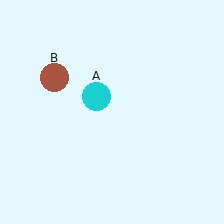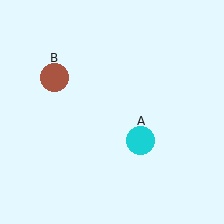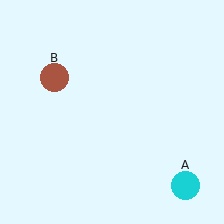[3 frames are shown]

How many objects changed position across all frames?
1 object changed position: cyan circle (object A).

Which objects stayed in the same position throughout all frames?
Brown circle (object B) remained stationary.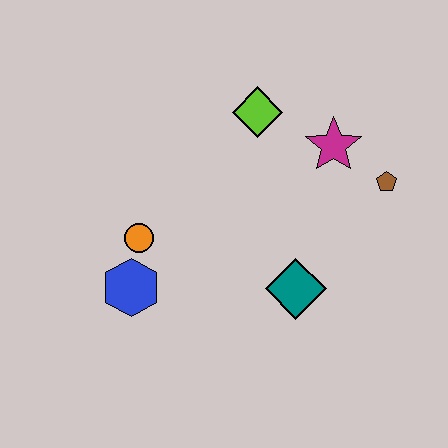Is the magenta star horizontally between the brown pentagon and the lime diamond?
Yes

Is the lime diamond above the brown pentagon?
Yes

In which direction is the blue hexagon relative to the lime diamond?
The blue hexagon is below the lime diamond.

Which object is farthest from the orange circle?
The brown pentagon is farthest from the orange circle.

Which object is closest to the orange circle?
The blue hexagon is closest to the orange circle.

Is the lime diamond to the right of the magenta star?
No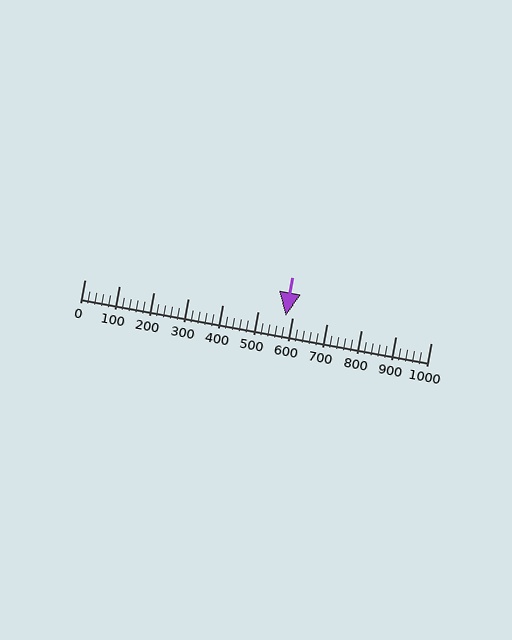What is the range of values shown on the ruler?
The ruler shows values from 0 to 1000.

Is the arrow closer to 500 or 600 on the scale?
The arrow is closer to 600.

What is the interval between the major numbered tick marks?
The major tick marks are spaced 100 units apart.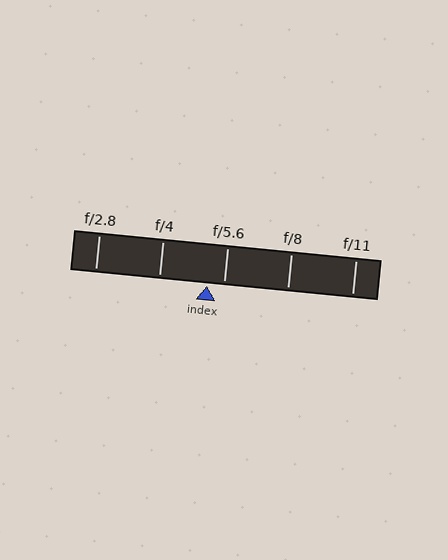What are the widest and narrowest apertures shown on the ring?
The widest aperture shown is f/2.8 and the narrowest is f/11.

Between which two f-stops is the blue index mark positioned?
The index mark is between f/4 and f/5.6.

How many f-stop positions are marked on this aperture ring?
There are 5 f-stop positions marked.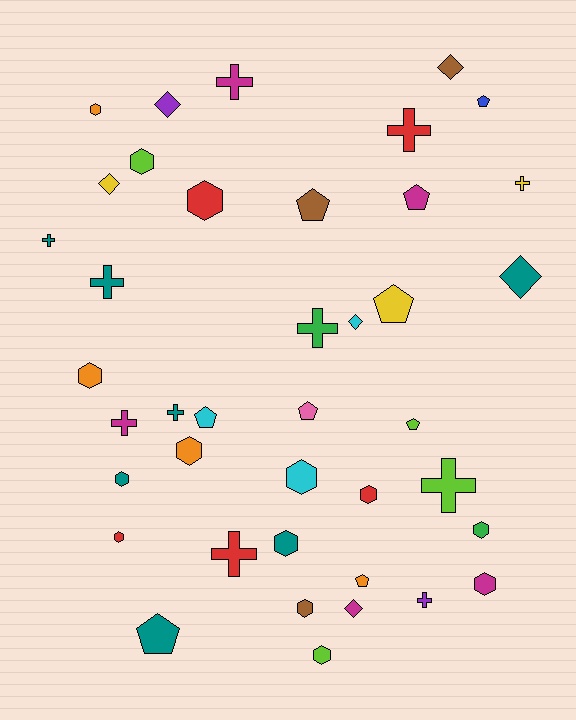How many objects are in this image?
There are 40 objects.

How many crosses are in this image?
There are 11 crosses.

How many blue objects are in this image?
There is 1 blue object.